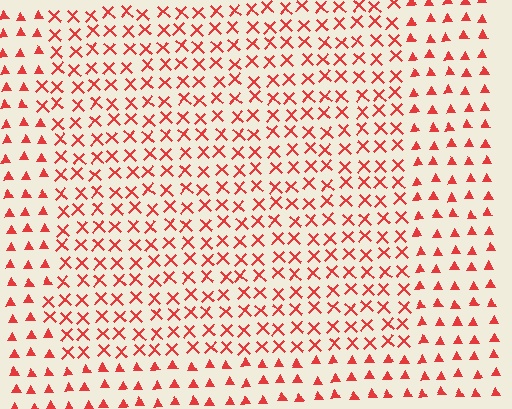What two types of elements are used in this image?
The image uses X marks inside the rectangle region and triangles outside it.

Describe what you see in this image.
The image is filled with small red elements arranged in a uniform grid. A rectangle-shaped region contains X marks, while the surrounding area contains triangles. The boundary is defined purely by the change in element shape.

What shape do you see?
I see a rectangle.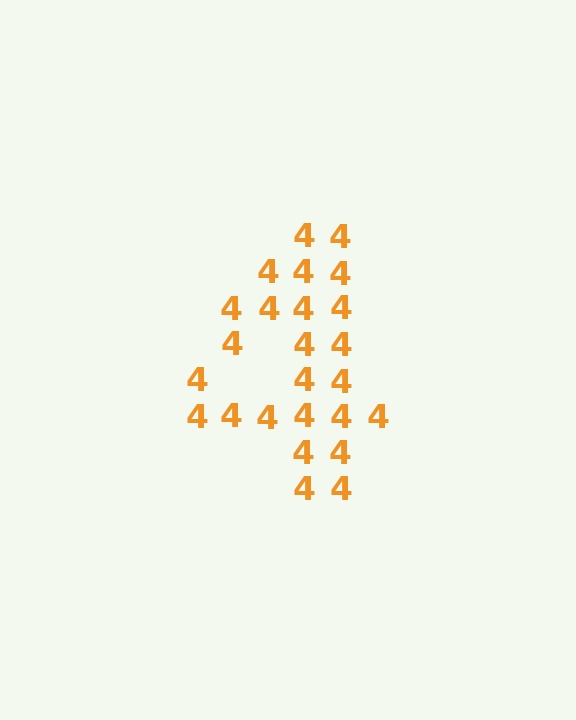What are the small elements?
The small elements are digit 4's.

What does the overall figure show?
The overall figure shows the digit 4.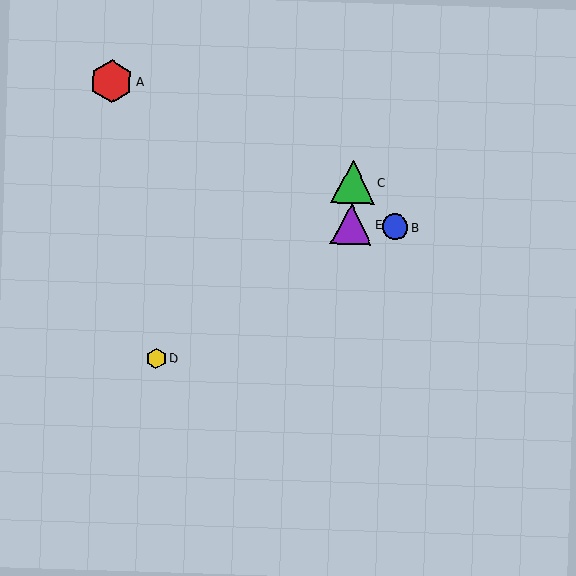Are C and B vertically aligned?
No, C is at x≈352 and B is at x≈395.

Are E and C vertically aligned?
Yes, both are at x≈351.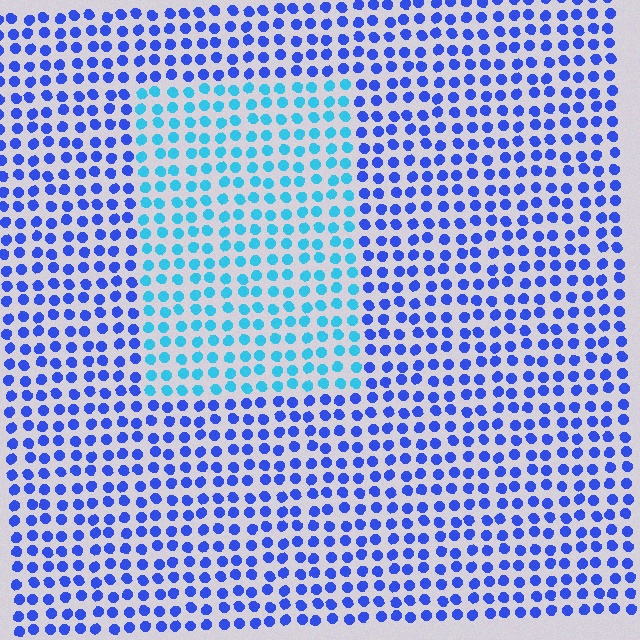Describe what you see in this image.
The image is filled with small blue elements in a uniform arrangement. A rectangle-shaped region is visible where the elements are tinted to a slightly different hue, forming a subtle color boundary.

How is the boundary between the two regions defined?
The boundary is defined purely by a slight shift in hue (about 40 degrees). Spacing, size, and orientation are identical on both sides.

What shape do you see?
I see a rectangle.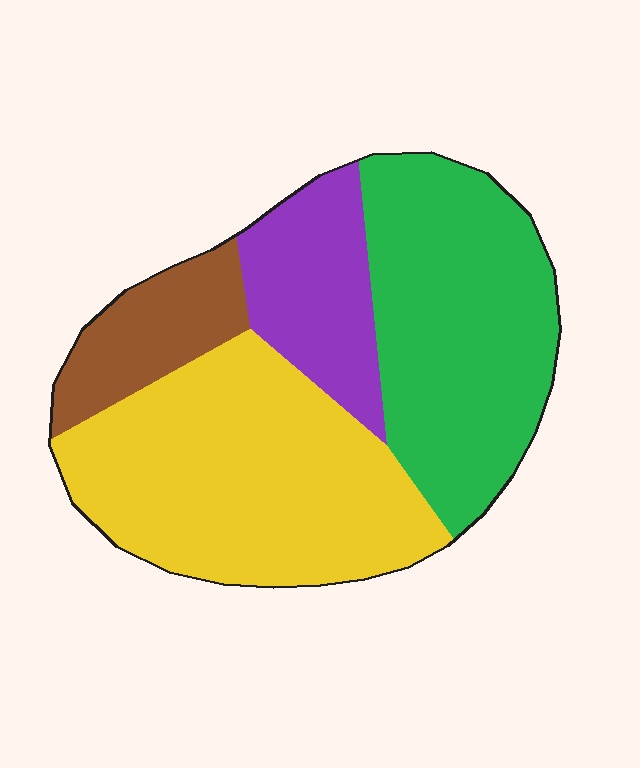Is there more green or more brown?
Green.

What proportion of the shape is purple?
Purple takes up about one sixth (1/6) of the shape.